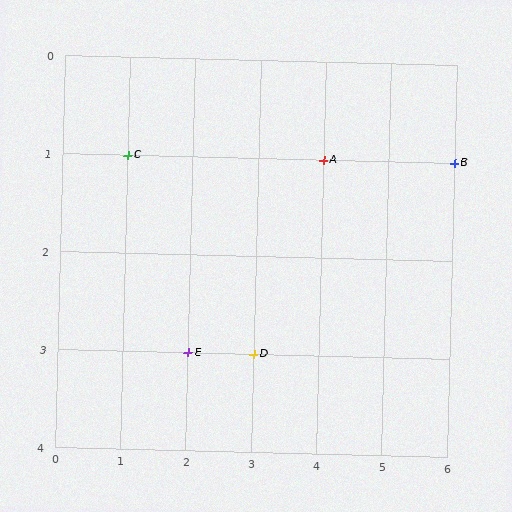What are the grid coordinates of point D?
Point D is at grid coordinates (3, 3).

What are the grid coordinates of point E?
Point E is at grid coordinates (2, 3).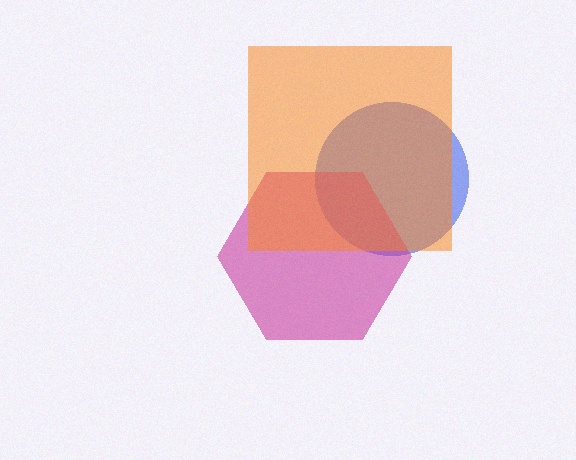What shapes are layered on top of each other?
The layered shapes are: a blue circle, a magenta hexagon, an orange square.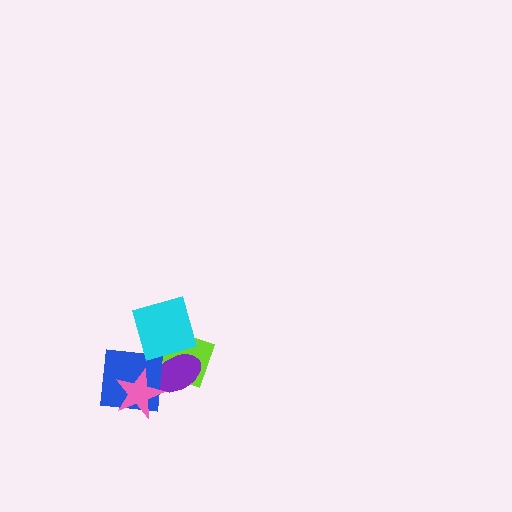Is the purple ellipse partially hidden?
Yes, it is partially covered by another shape.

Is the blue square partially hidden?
Yes, it is partially covered by another shape.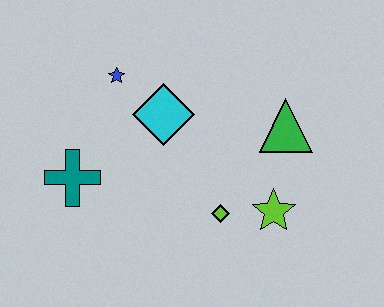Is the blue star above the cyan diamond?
Yes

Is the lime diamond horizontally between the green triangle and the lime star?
No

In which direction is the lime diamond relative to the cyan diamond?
The lime diamond is below the cyan diamond.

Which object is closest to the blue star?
The cyan diamond is closest to the blue star.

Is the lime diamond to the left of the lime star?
Yes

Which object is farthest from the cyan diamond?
The lime star is farthest from the cyan diamond.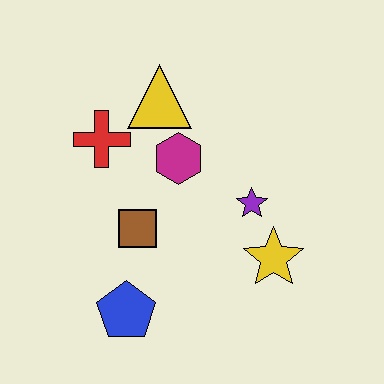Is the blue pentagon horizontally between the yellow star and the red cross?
Yes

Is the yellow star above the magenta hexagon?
No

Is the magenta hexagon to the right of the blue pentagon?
Yes